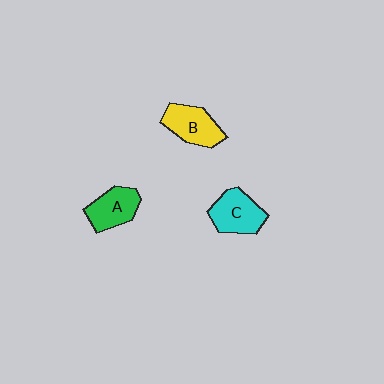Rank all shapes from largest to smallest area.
From largest to smallest: C (cyan), B (yellow), A (green).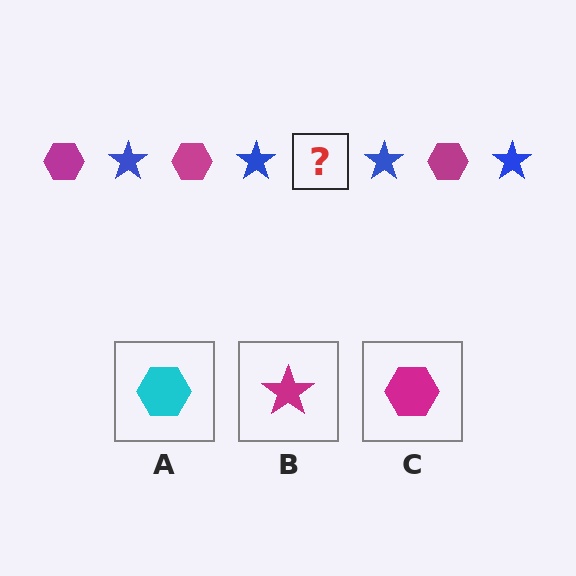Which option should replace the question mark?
Option C.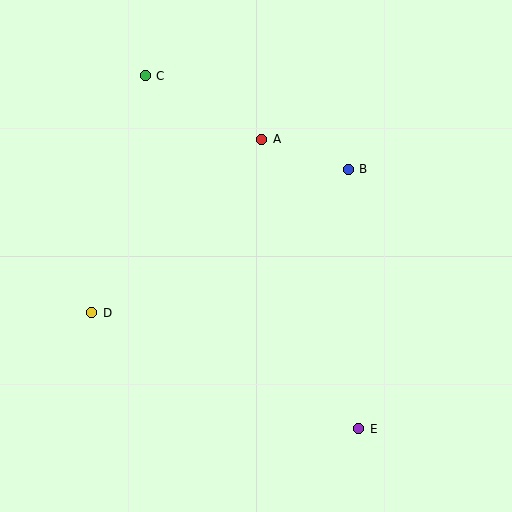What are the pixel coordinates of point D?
Point D is at (92, 313).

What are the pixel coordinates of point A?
Point A is at (262, 139).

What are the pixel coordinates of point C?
Point C is at (145, 76).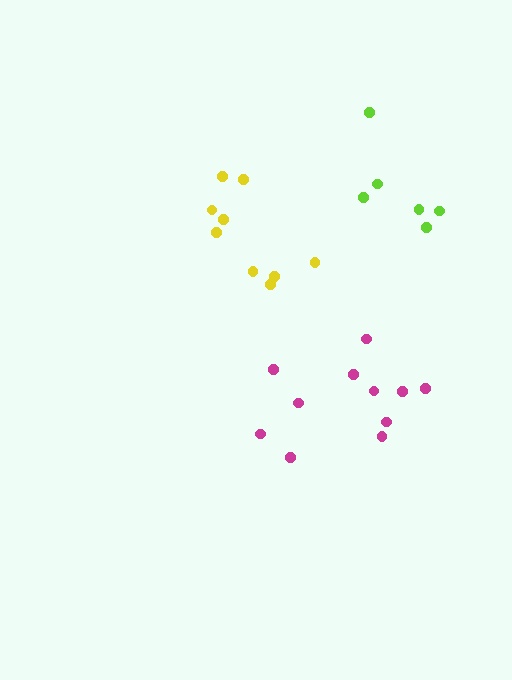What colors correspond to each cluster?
The clusters are colored: lime, magenta, yellow.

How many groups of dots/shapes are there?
There are 3 groups.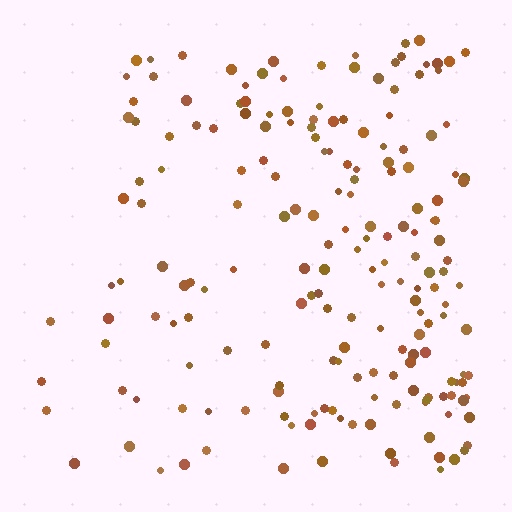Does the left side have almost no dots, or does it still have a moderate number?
Still a moderate number, just noticeably fewer than the right.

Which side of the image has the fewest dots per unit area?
The left.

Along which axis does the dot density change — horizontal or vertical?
Horizontal.